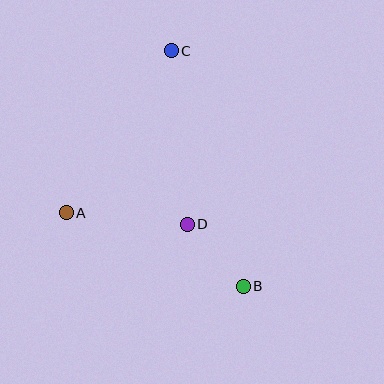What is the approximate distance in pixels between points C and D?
The distance between C and D is approximately 174 pixels.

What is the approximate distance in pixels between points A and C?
The distance between A and C is approximately 193 pixels.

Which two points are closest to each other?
Points B and D are closest to each other.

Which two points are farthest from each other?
Points B and C are farthest from each other.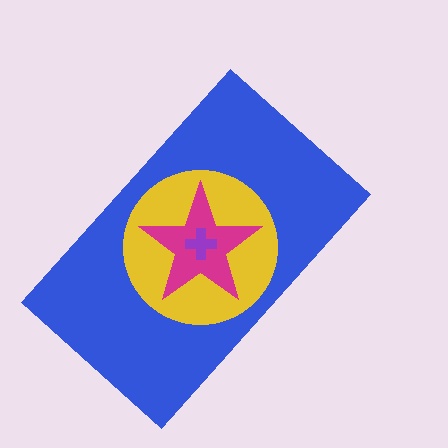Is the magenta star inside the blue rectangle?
Yes.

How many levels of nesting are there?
4.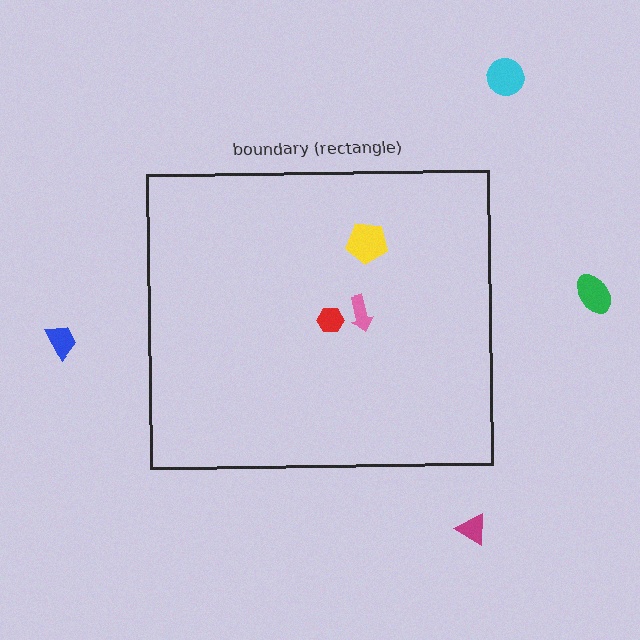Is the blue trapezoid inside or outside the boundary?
Outside.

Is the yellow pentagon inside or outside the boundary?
Inside.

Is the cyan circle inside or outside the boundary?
Outside.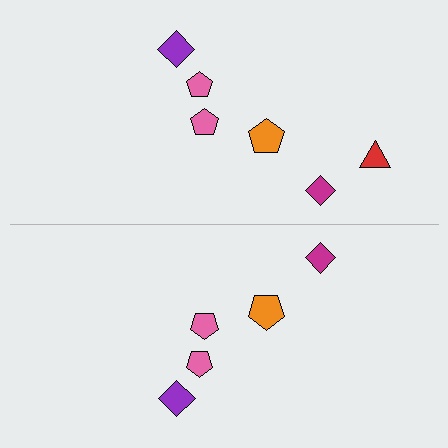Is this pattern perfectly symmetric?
No, the pattern is not perfectly symmetric. A red triangle is missing from the bottom side.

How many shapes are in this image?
There are 11 shapes in this image.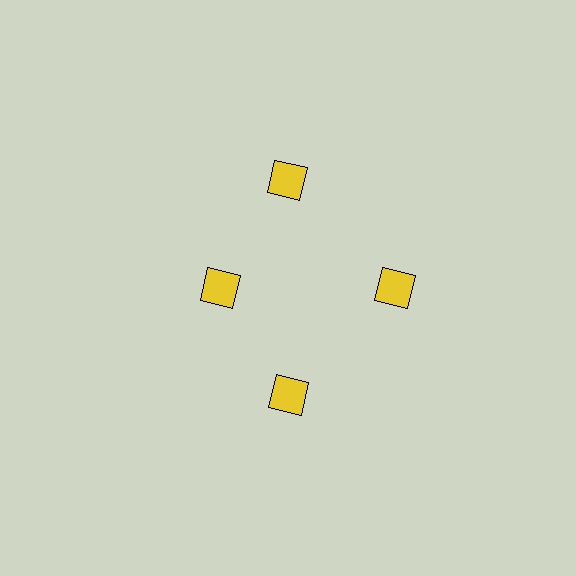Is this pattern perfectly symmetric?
No. The 4 yellow squares are arranged in a ring, but one element near the 9 o'clock position is pulled inward toward the center, breaking the 4-fold rotational symmetry.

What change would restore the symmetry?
The symmetry would be restored by moving it outward, back onto the ring so that all 4 squares sit at equal angles and equal distance from the center.